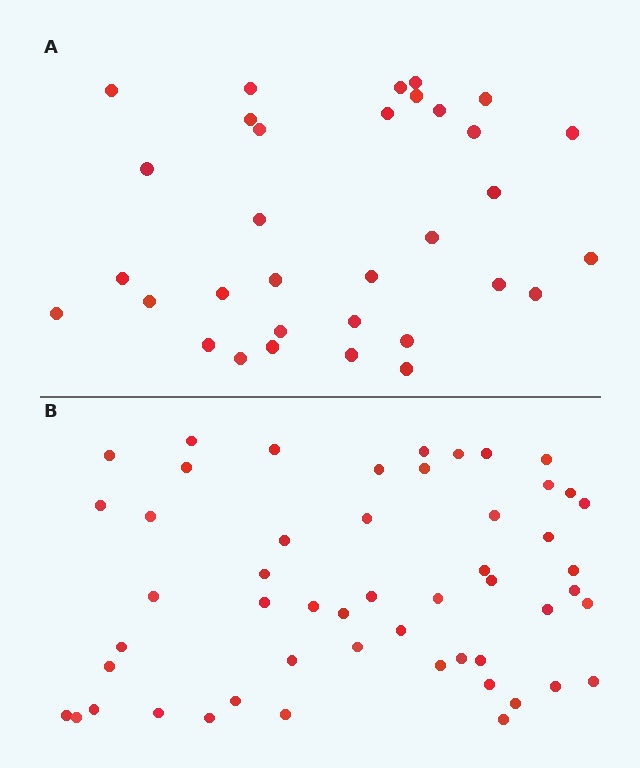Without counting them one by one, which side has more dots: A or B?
Region B (the bottom region) has more dots.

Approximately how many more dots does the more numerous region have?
Region B has approximately 20 more dots than region A.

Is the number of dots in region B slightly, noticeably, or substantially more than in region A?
Region B has substantially more. The ratio is roughly 1.6 to 1.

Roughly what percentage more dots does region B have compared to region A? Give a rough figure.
About 60% more.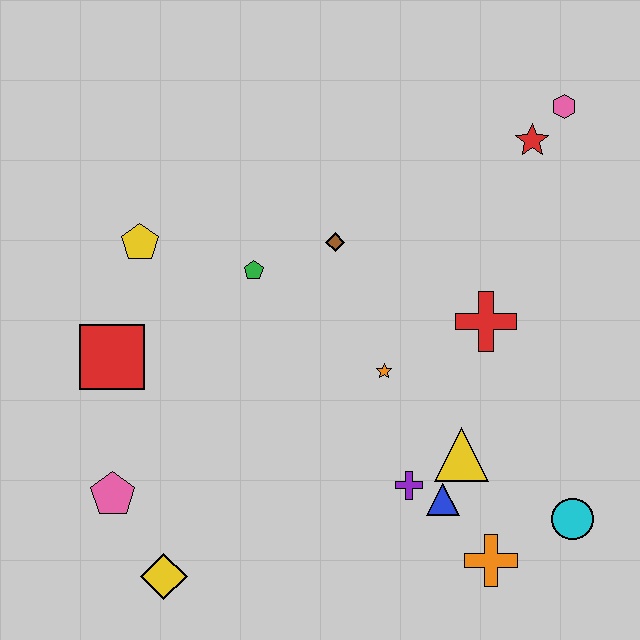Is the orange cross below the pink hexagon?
Yes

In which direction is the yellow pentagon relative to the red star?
The yellow pentagon is to the left of the red star.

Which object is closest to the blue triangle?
The purple cross is closest to the blue triangle.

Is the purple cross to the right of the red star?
No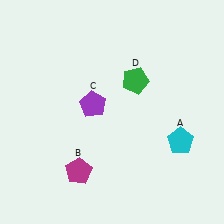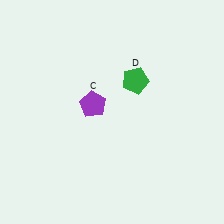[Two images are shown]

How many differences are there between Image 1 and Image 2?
There are 2 differences between the two images.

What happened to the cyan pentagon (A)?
The cyan pentagon (A) was removed in Image 2. It was in the bottom-right area of Image 1.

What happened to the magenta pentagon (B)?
The magenta pentagon (B) was removed in Image 2. It was in the bottom-left area of Image 1.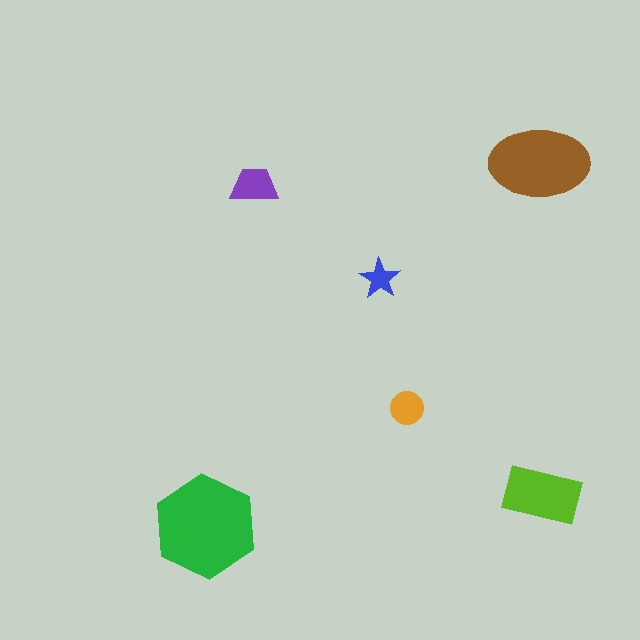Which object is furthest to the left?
The green hexagon is leftmost.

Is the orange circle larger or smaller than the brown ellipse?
Smaller.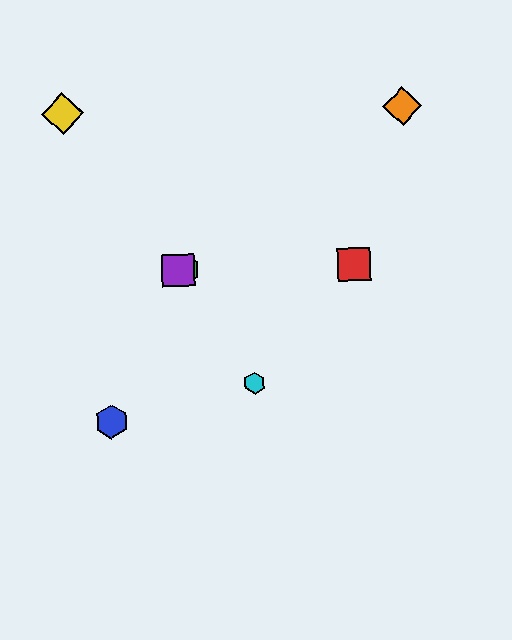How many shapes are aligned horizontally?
3 shapes (the red square, the green hexagon, the purple square) are aligned horizontally.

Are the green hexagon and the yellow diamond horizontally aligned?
No, the green hexagon is at y≈270 and the yellow diamond is at y≈114.